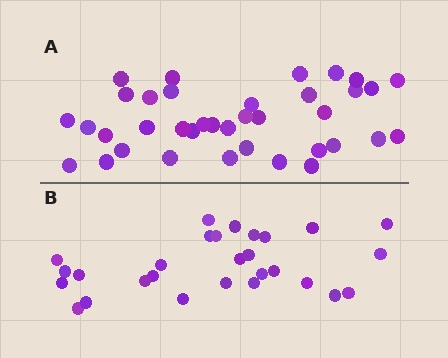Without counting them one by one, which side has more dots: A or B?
Region A (the top region) has more dots.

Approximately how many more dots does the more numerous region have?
Region A has roughly 8 or so more dots than region B.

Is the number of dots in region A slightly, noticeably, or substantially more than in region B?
Region A has noticeably more, but not dramatically so. The ratio is roughly 1.3 to 1.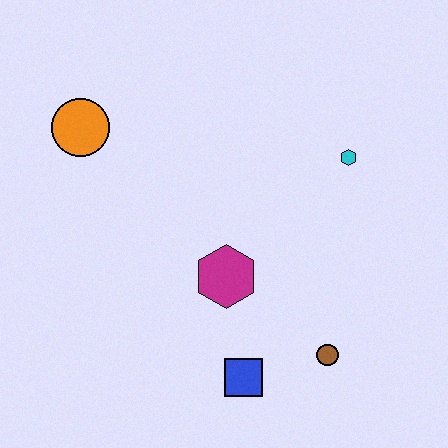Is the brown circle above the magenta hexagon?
No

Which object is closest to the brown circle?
The blue square is closest to the brown circle.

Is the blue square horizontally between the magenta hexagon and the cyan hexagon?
Yes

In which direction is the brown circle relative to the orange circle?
The brown circle is to the right of the orange circle.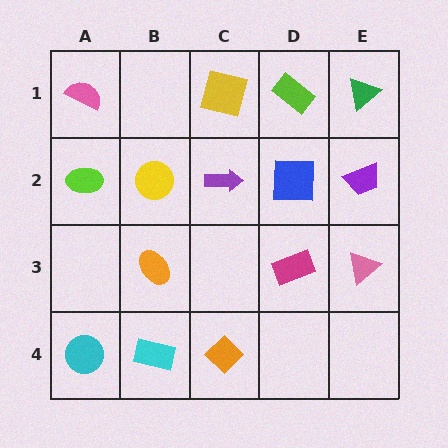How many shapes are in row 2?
5 shapes.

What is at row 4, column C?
An orange diamond.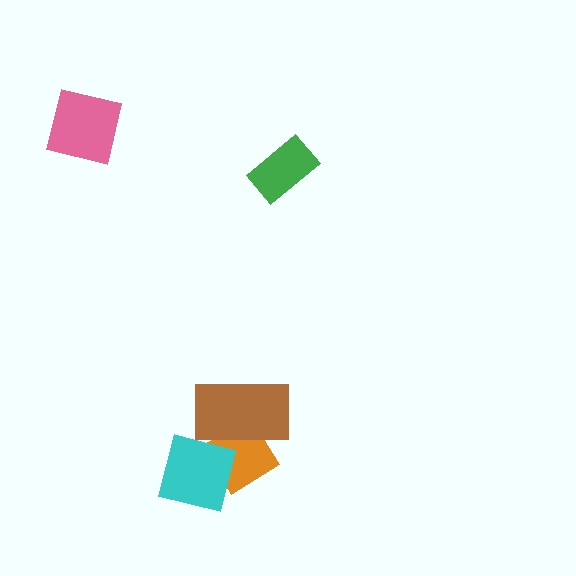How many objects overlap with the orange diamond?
2 objects overlap with the orange diamond.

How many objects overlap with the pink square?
0 objects overlap with the pink square.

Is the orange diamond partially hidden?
Yes, it is partially covered by another shape.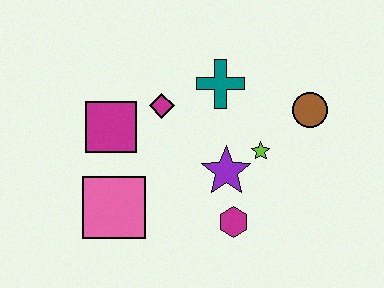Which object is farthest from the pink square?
The brown circle is farthest from the pink square.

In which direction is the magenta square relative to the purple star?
The magenta square is to the left of the purple star.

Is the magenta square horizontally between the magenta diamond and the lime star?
No